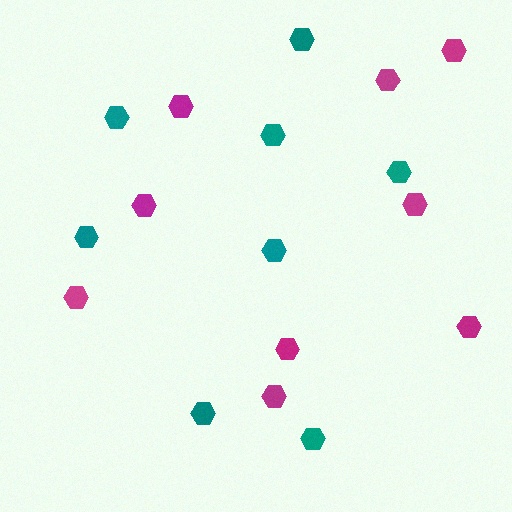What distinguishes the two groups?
There are 2 groups: one group of teal hexagons (8) and one group of magenta hexagons (9).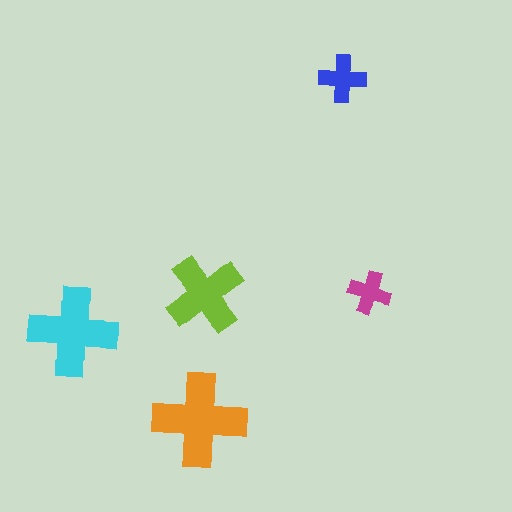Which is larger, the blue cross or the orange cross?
The orange one.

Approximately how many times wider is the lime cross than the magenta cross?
About 2 times wider.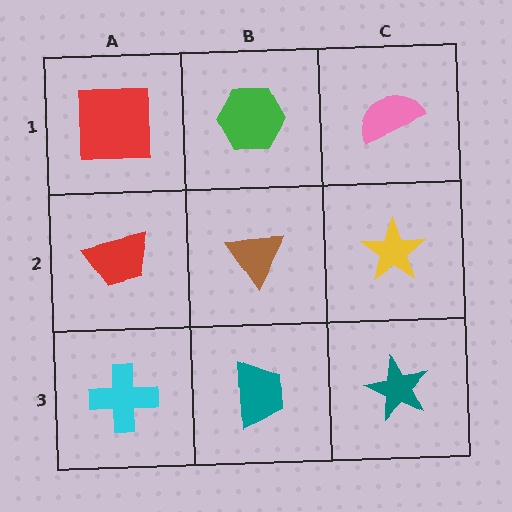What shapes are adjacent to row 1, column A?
A red trapezoid (row 2, column A), a green hexagon (row 1, column B).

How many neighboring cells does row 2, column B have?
4.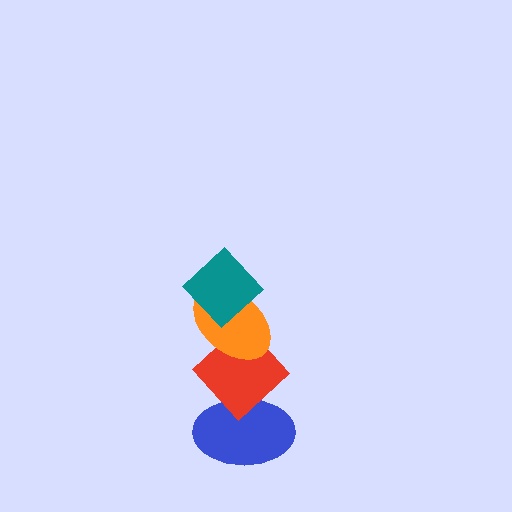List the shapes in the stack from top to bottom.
From top to bottom: the teal diamond, the orange ellipse, the red diamond, the blue ellipse.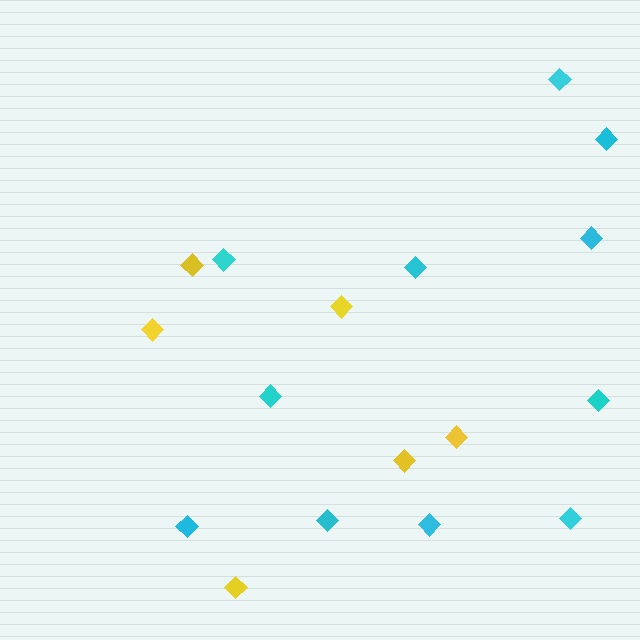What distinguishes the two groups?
There are 2 groups: one group of cyan diamonds (11) and one group of yellow diamonds (6).